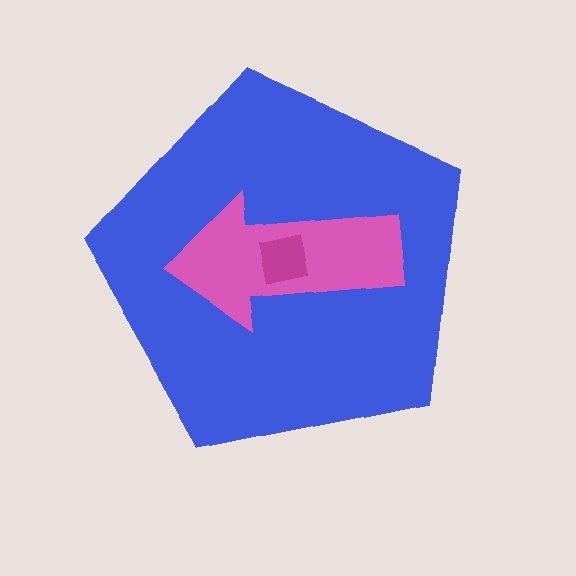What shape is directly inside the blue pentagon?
The pink arrow.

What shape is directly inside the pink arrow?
The magenta square.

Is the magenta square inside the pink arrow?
Yes.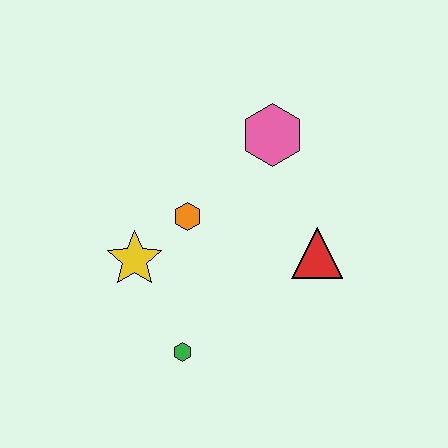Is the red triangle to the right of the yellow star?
Yes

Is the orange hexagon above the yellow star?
Yes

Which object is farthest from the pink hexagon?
The green hexagon is farthest from the pink hexagon.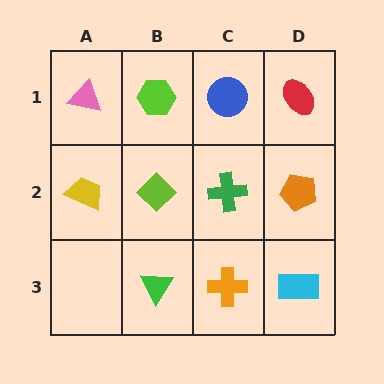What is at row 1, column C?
A blue circle.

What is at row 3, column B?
A green triangle.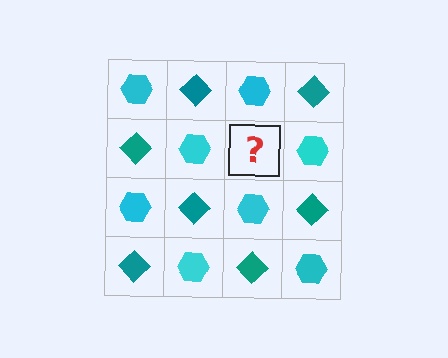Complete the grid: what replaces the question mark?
The question mark should be replaced with a teal diamond.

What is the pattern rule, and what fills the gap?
The rule is that it alternates cyan hexagon and teal diamond in a checkerboard pattern. The gap should be filled with a teal diamond.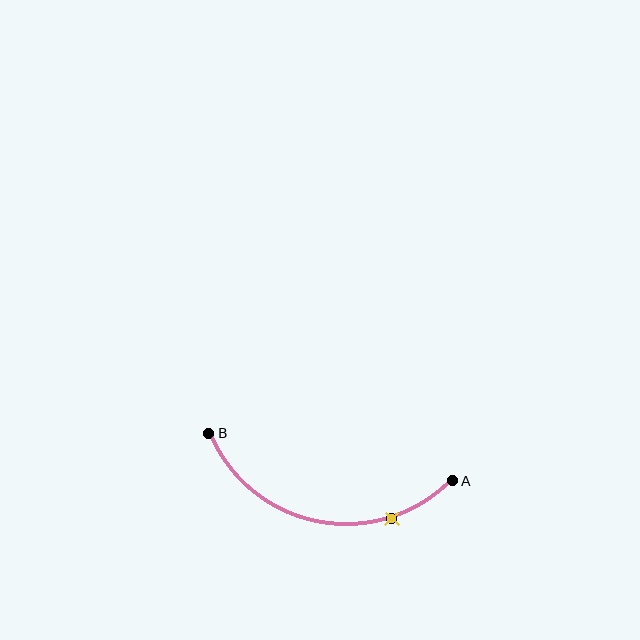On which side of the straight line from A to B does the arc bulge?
The arc bulges below the straight line connecting A and B.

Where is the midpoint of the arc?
The arc midpoint is the point on the curve farthest from the straight line joining A and B. It sits below that line.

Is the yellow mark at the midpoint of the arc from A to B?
No. The yellow mark lies on the arc but is closer to endpoint A. The arc midpoint would be at the point on the curve equidistant along the arc from both A and B.